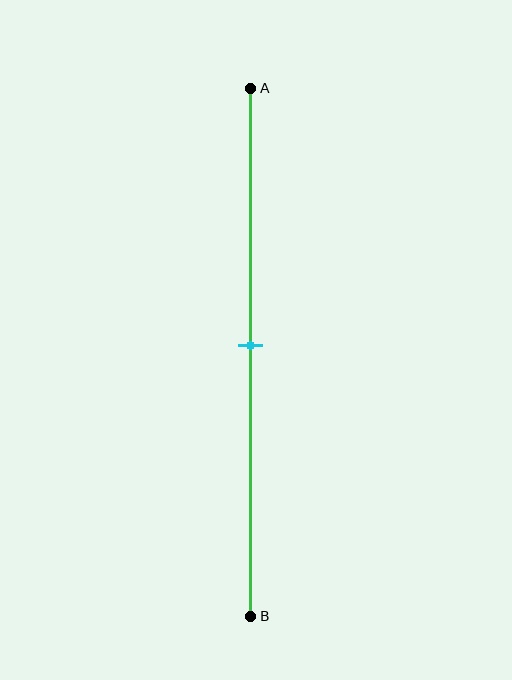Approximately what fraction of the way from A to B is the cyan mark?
The cyan mark is approximately 50% of the way from A to B.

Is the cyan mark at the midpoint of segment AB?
Yes, the mark is approximately at the midpoint.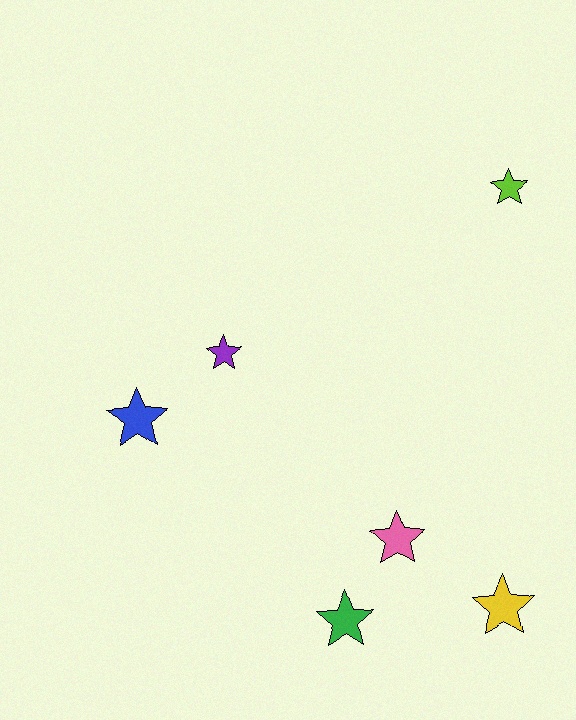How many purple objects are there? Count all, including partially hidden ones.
There is 1 purple object.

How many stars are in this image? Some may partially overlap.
There are 6 stars.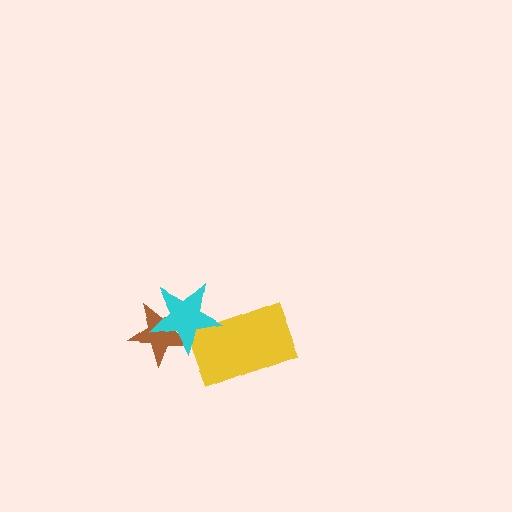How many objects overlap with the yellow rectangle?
1 object overlaps with the yellow rectangle.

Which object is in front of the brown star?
The cyan star is in front of the brown star.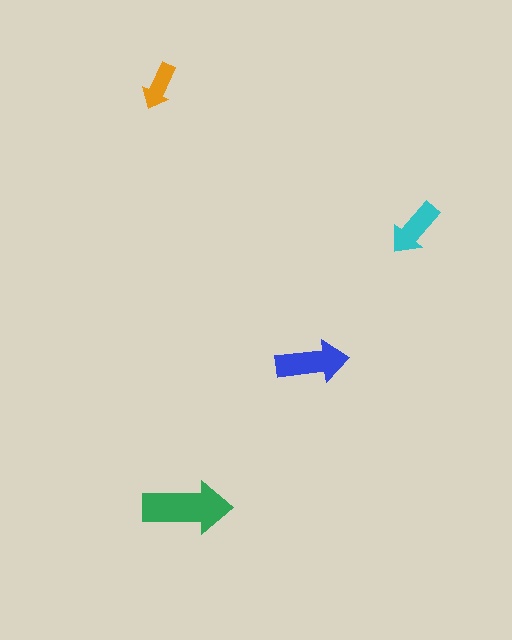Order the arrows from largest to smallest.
the green one, the blue one, the cyan one, the orange one.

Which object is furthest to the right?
The cyan arrow is rightmost.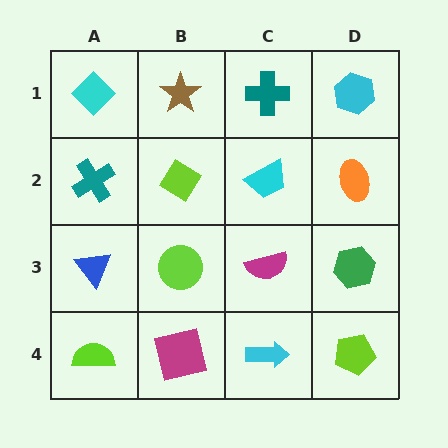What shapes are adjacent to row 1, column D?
An orange ellipse (row 2, column D), a teal cross (row 1, column C).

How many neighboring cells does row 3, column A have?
3.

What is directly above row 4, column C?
A magenta semicircle.